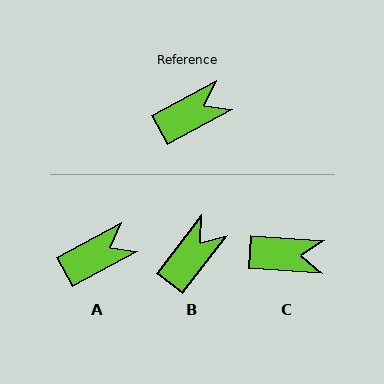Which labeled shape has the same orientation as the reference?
A.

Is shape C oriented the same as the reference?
No, it is off by about 32 degrees.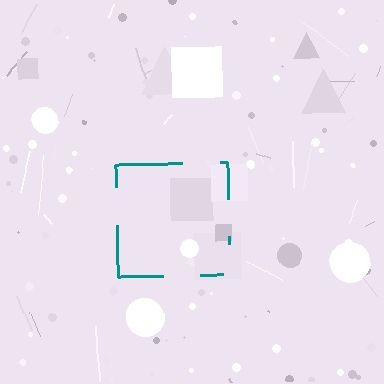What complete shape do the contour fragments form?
The contour fragments form a square.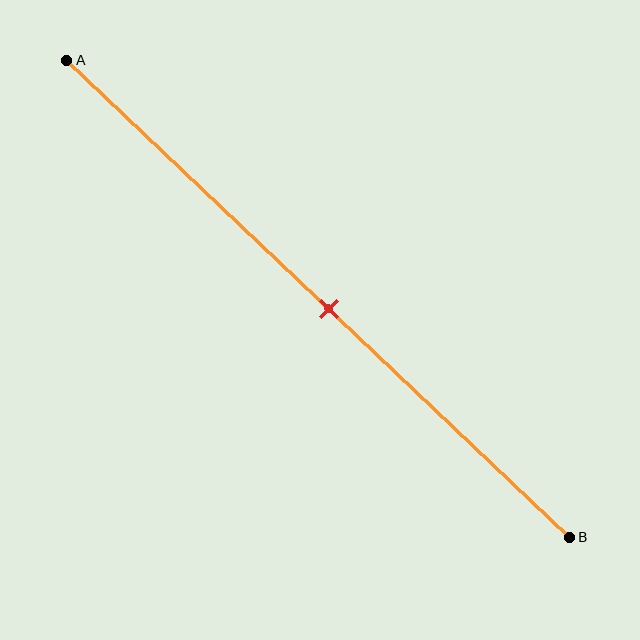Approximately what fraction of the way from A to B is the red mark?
The red mark is approximately 50% of the way from A to B.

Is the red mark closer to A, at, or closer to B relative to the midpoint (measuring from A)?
The red mark is approximately at the midpoint of segment AB.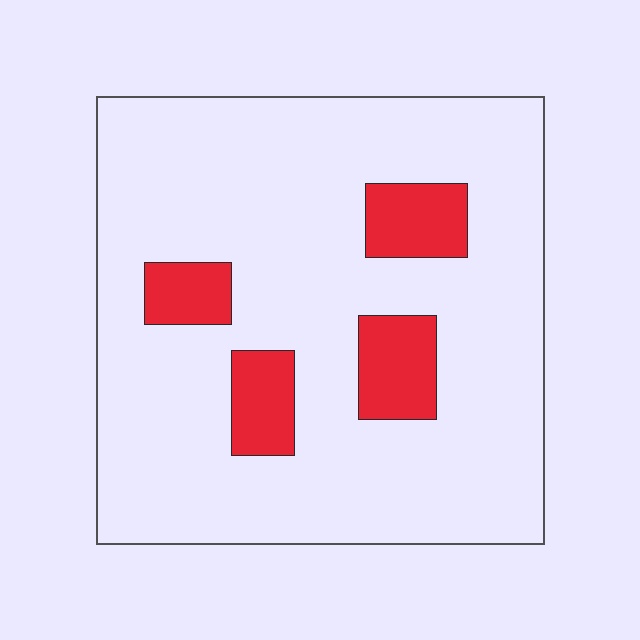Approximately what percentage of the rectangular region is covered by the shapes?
Approximately 15%.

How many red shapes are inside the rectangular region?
4.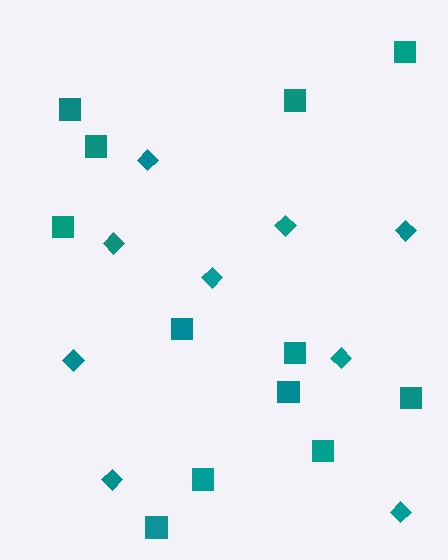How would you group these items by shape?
There are 2 groups: one group of diamonds (9) and one group of squares (12).